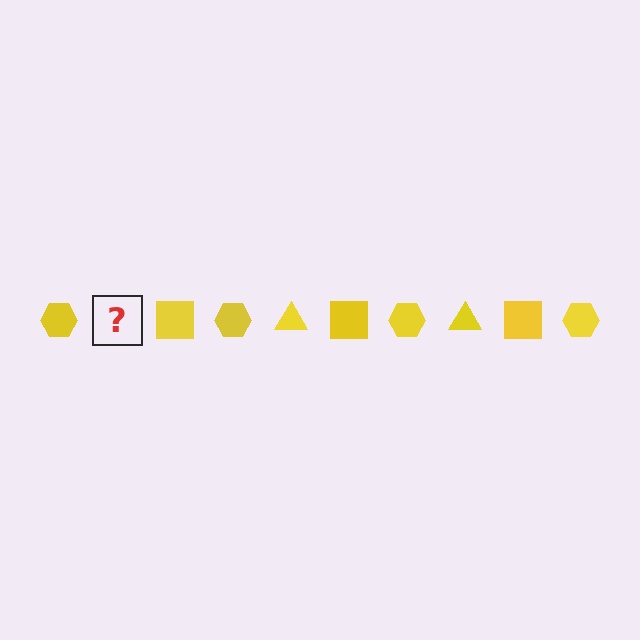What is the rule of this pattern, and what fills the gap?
The rule is that the pattern cycles through hexagon, triangle, square shapes in yellow. The gap should be filled with a yellow triangle.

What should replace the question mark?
The question mark should be replaced with a yellow triangle.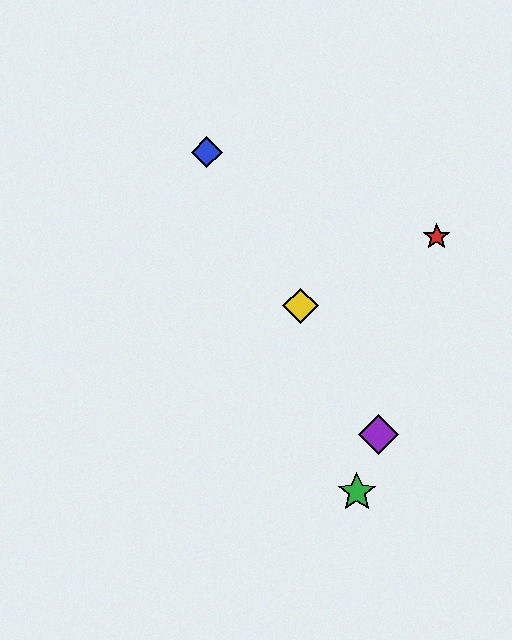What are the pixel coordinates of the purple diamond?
The purple diamond is at (379, 434).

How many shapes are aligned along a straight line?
3 shapes (the blue diamond, the yellow diamond, the purple diamond) are aligned along a straight line.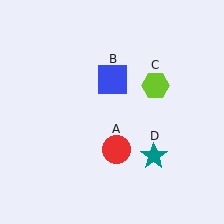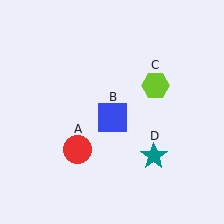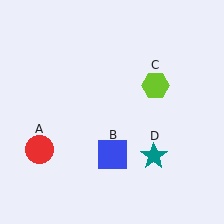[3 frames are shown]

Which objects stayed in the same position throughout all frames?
Lime hexagon (object C) and teal star (object D) remained stationary.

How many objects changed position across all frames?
2 objects changed position: red circle (object A), blue square (object B).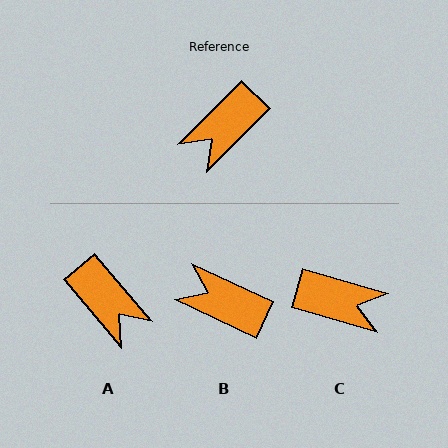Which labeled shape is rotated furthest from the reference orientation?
C, about 119 degrees away.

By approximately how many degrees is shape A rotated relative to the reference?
Approximately 85 degrees counter-clockwise.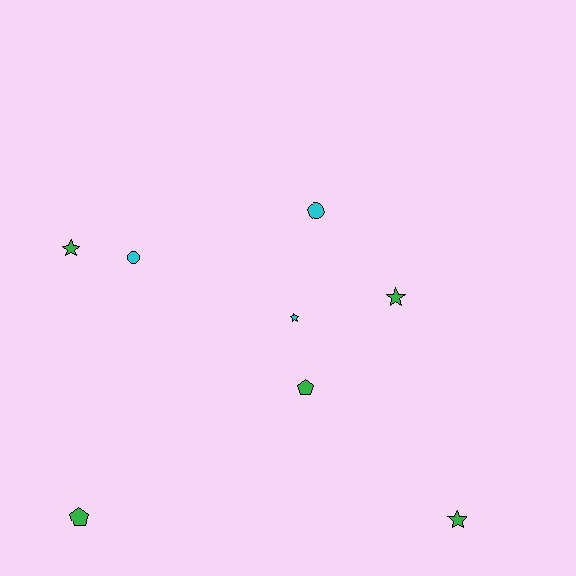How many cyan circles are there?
There are 2 cyan circles.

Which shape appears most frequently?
Star, with 4 objects.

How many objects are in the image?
There are 8 objects.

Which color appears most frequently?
Green, with 5 objects.